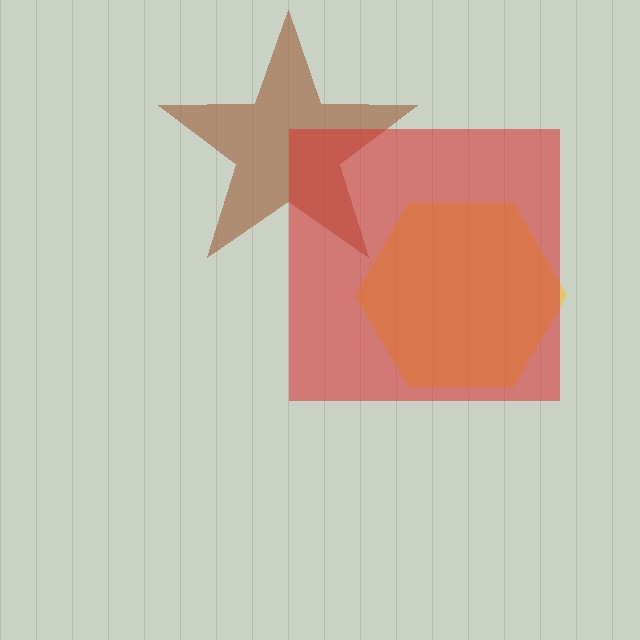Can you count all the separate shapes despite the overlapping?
Yes, there are 3 separate shapes.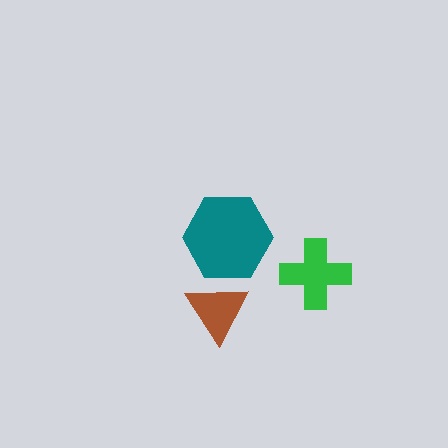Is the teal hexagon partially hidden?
No, no other shape covers it.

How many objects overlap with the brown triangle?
1 object overlaps with the brown triangle.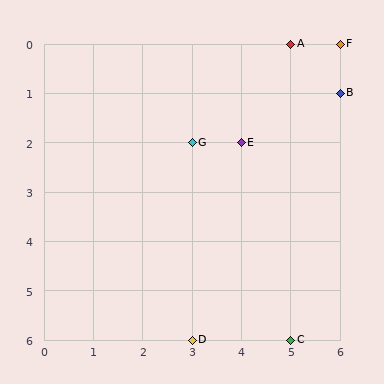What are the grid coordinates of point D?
Point D is at grid coordinates (3, 6).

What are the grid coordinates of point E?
Point E is at grid coordinates (4, 2).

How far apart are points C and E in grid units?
Points C and E are 1 column and 4 rows apart (about 4.1 grid units diagonally).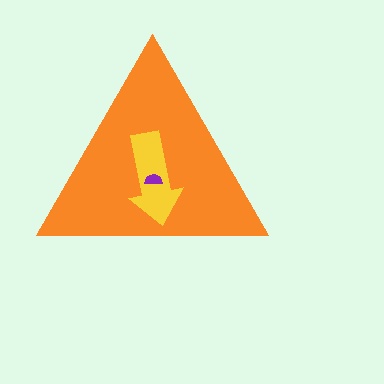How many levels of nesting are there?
3.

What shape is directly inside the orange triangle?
The yellow arrow.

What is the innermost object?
The purple semicircle.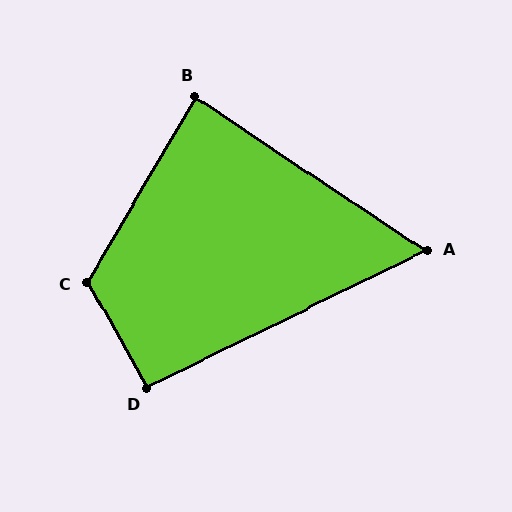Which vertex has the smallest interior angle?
A, at approximately 60 degrees.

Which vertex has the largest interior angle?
C, at approximately 120 degrees.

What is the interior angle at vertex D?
Approximately 93 degrees (approximately right).